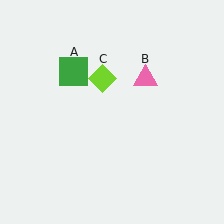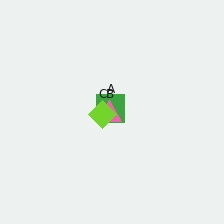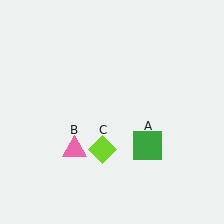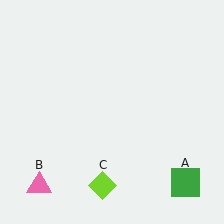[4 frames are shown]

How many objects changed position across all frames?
3 objects changed position: green square (object A), pink triangle (object B), lime diamond (object C).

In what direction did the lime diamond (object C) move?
The lime diamond (object C) moved down.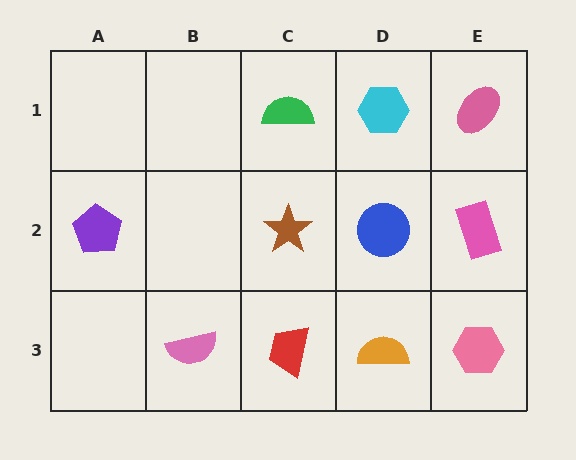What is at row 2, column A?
A purple pentagon.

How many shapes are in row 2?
4 shapes.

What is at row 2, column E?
A pink rectangle.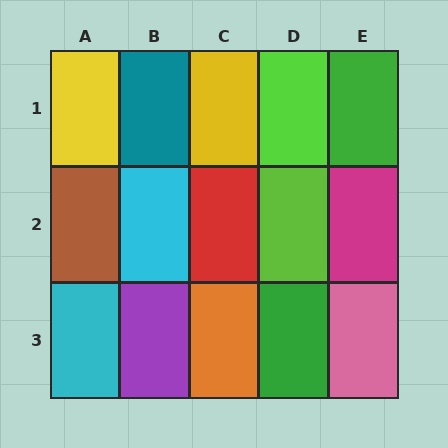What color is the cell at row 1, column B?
Teal.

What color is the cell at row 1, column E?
Green.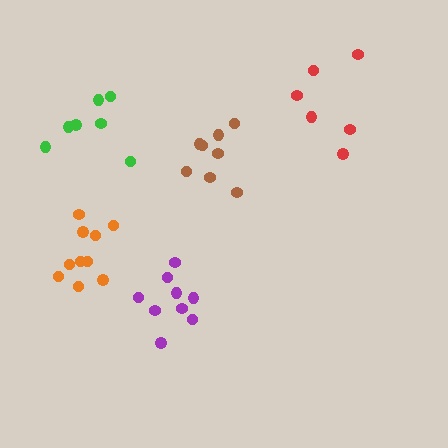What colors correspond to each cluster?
The clusters are colored: purple, green, brown, red, orange.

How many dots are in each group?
Group 1: 9 dots, Group 2: 7 dots, Group 3: 8 dots, Group 4: 6 dots, Group 5: 10 dots (40 total).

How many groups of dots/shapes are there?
There are 5 groups.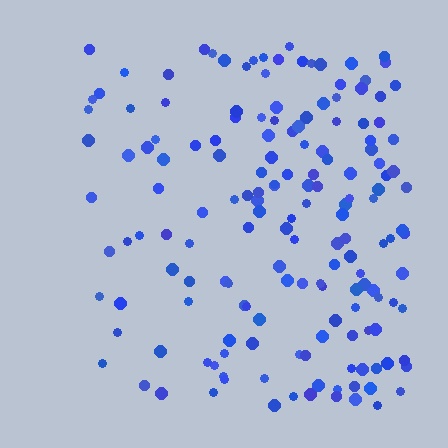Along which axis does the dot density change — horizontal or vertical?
Horizontal.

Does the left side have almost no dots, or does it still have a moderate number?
Still a moderate number, just noticeably fewer than the right.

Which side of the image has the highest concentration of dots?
The right.